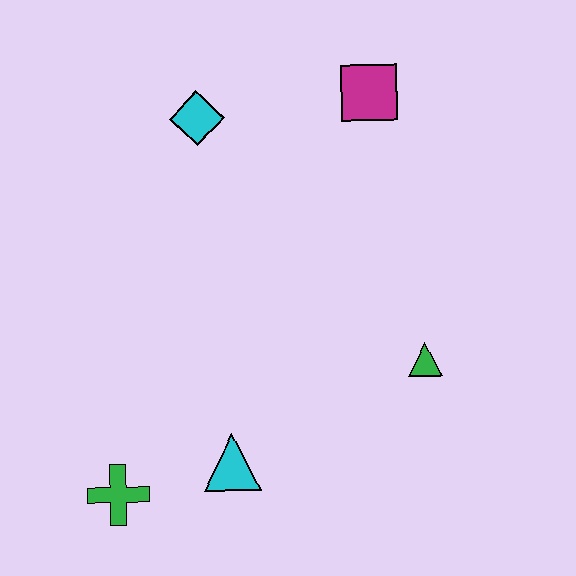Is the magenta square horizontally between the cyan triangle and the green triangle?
Yes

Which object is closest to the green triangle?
The cyan triangle is closest to the green triangle.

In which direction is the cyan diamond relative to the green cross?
The cyan diamond is above the green cross.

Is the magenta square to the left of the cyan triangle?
No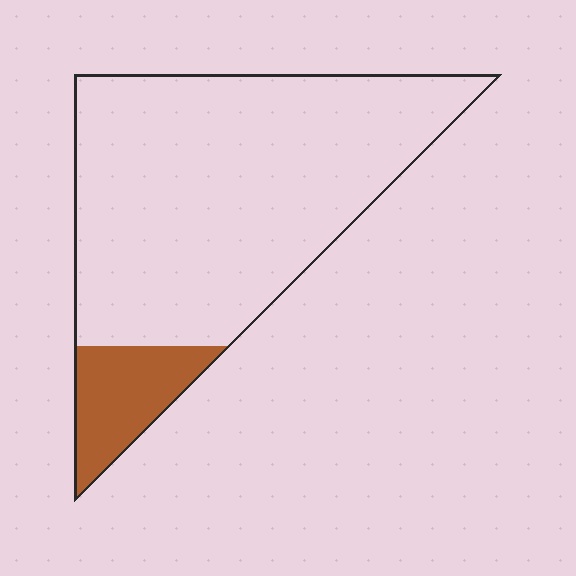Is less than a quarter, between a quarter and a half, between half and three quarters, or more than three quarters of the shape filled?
Less than a quarter.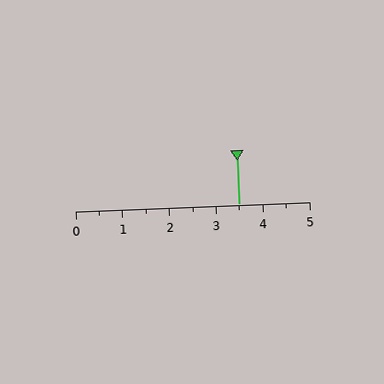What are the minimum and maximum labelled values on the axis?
The axis runs from 0 to 5.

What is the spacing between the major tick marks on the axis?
The major ticks are spaced 1 apart.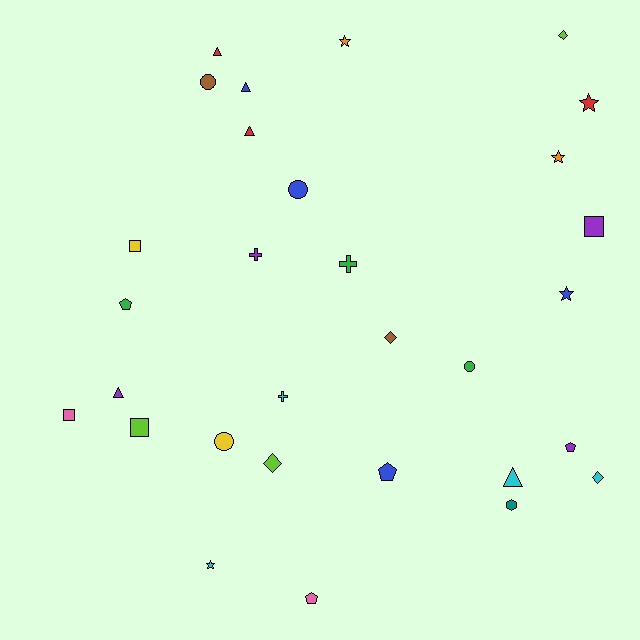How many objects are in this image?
There are 30 objects.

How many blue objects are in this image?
There are 4 blue objects.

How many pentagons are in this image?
There are 4 pentagons.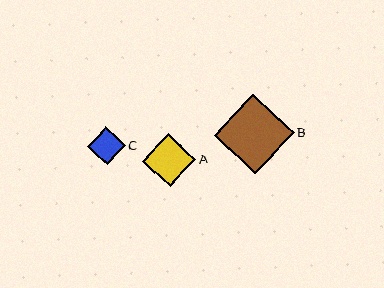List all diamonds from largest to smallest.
From largest to smallest: B, A, C.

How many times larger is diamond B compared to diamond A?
Diamond B is approximately 1.5 times the size of diamond A.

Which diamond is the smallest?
Diamond C is the smallest with a size of approximately 38 pixels.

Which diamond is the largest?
Diamond B is the largest with a size of approximately 80 pixels.